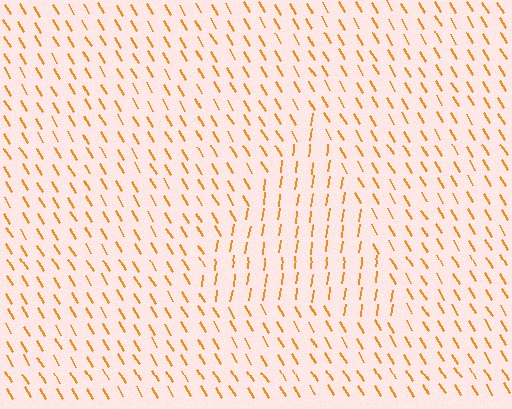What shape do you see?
I see a triangle.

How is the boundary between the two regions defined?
The boundary is defined purely by a change in line orientation (approximately 40 degrees difference). All lines are the same color and thickness.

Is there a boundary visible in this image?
Yes, there is a texture boundary formed by a change in line orientation.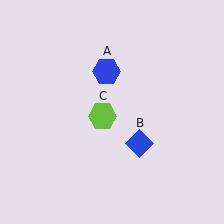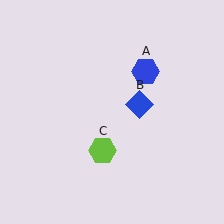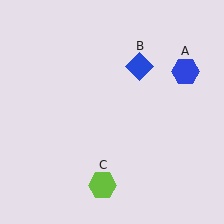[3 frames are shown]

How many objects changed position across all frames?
3 objects changed position: blue hexagon (object A), blue diamond (object B), lime hexagon (object C).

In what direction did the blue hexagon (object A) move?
The blue hexagon (object A) moved right.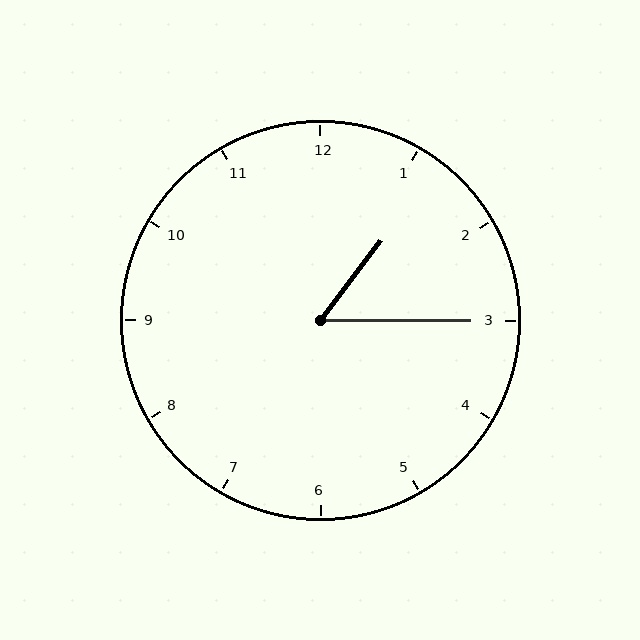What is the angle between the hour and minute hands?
Approximately 52 degrees.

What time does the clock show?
1:15.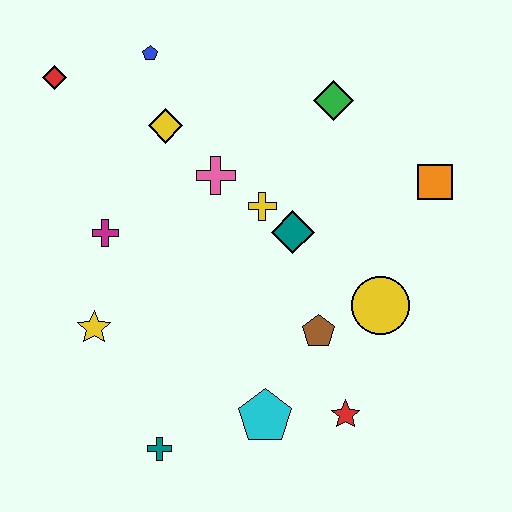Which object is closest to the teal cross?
The cyan pentagon is closest to the teal cross.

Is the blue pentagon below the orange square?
No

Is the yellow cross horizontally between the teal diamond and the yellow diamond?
Yes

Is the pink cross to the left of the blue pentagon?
No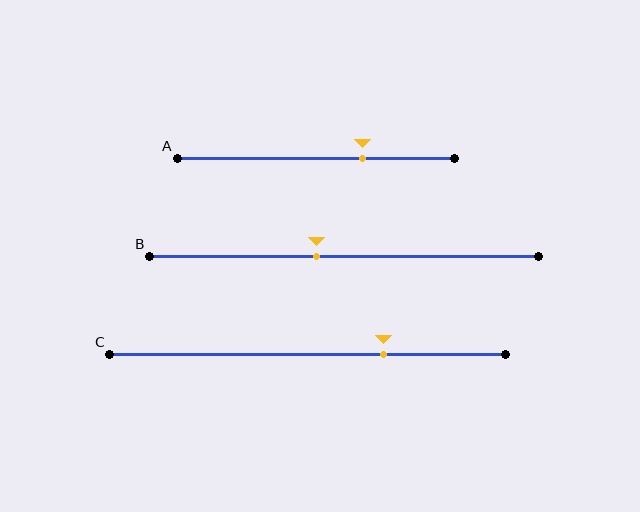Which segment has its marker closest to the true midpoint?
Segment B has its marker closest to the true midpoint.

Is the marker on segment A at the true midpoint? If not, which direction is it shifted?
No, the marker on segment A is shifted to the right by about 17% of the segment length.